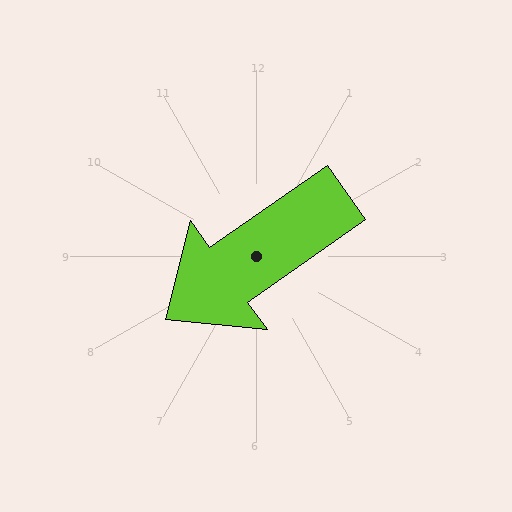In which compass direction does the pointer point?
Southwest.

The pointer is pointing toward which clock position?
Roughly 8 o'clock.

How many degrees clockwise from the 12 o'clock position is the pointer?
Approximately 235 degrees.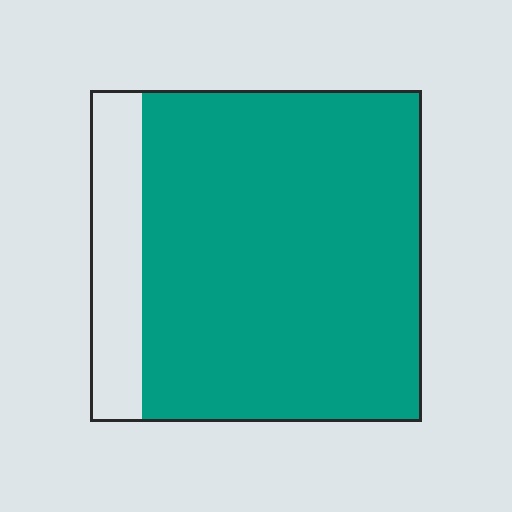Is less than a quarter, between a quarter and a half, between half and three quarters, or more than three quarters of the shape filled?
More than three quarters.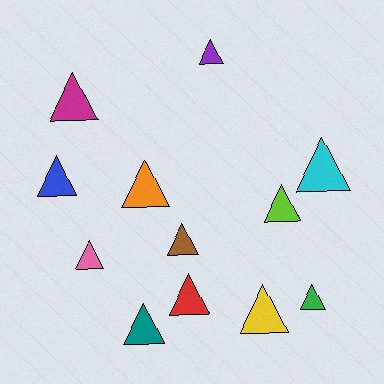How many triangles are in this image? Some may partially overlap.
There are 12 triangles.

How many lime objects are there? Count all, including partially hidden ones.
There is 1 lime object.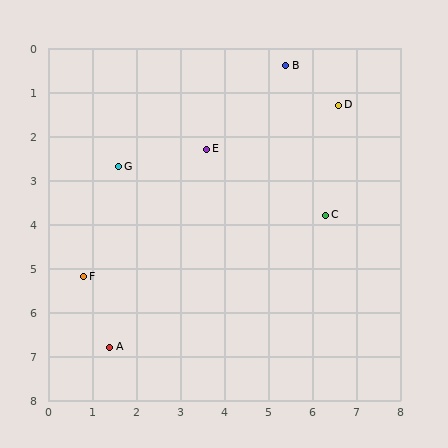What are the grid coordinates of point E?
Point E is at approximately (3.6, 2.3).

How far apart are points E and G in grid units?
Points E and G are about 2.0 grid units apart.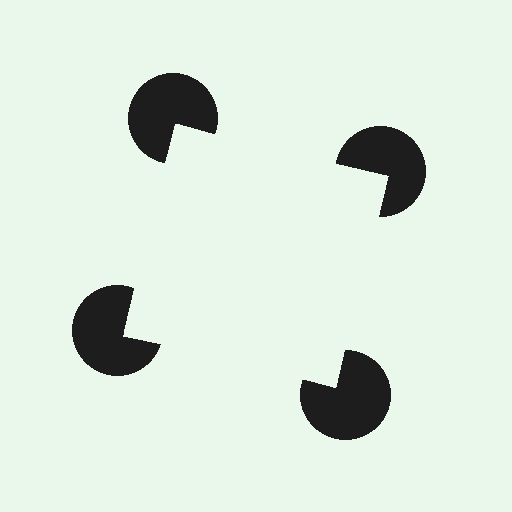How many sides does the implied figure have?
4 sides.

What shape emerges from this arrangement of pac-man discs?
An illusory square — its edges are inferred from the aligned wedge cuts in the pac-man discs, not physically drawn.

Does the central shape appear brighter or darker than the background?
It typically appears slightly brighter than the background, even though no actual brightness change is drawn.